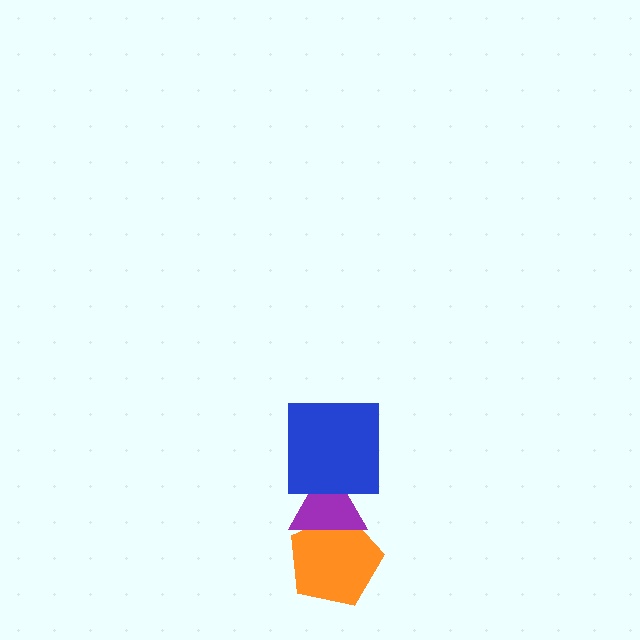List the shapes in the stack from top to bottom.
From top to bottom: the blue square, the purple triangle, the orange pentagon.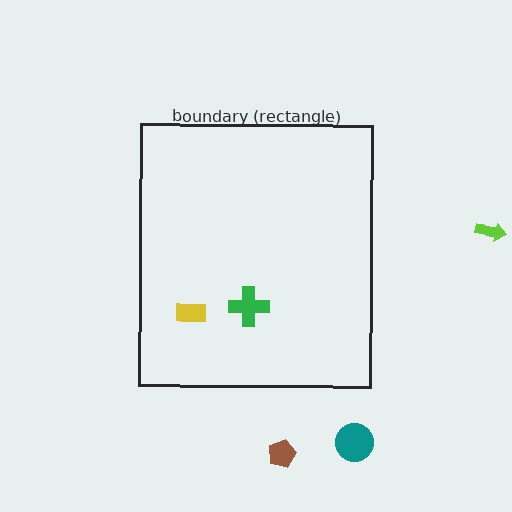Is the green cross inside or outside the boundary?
Inside.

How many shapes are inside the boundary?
2 inside, 3 outside.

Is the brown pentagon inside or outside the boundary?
Outside.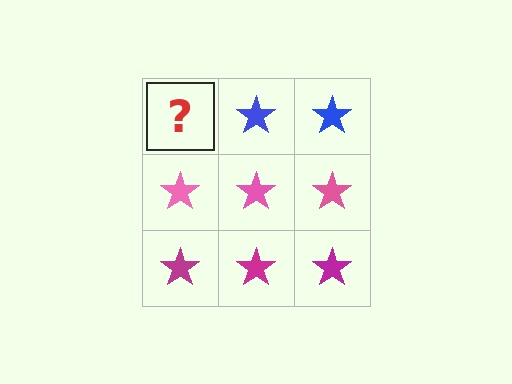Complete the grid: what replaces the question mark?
The question mark should be replaced with a blue star.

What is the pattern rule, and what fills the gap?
The rule is that each row has a consistent color. The gap should be filled with a blue star.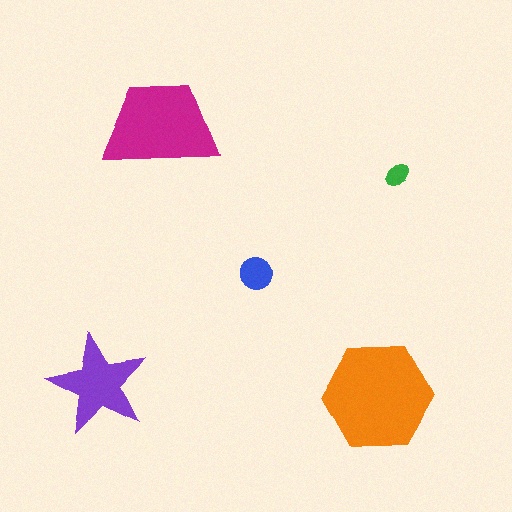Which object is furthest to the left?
The purple star is leftmost.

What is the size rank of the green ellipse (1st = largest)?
5th.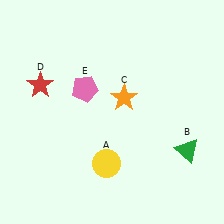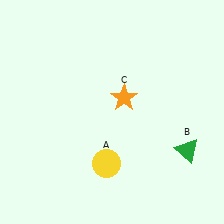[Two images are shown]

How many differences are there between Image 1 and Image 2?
There are 2 differences between the two images.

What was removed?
The pink pentagon (E), the red star (D) were removed in Image 2.